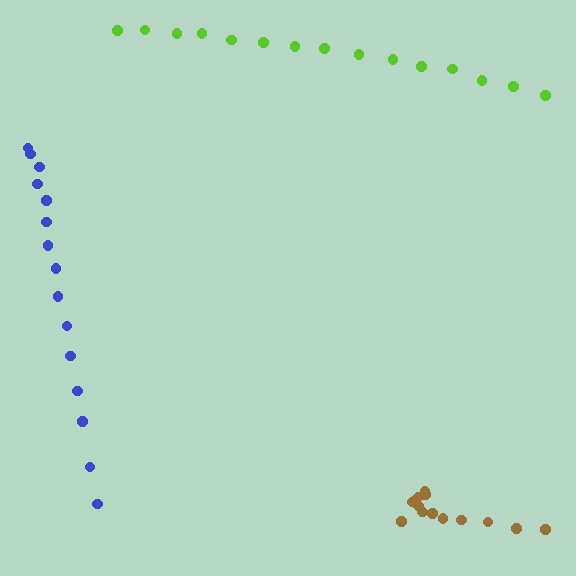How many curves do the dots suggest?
There are 3 distinct paths.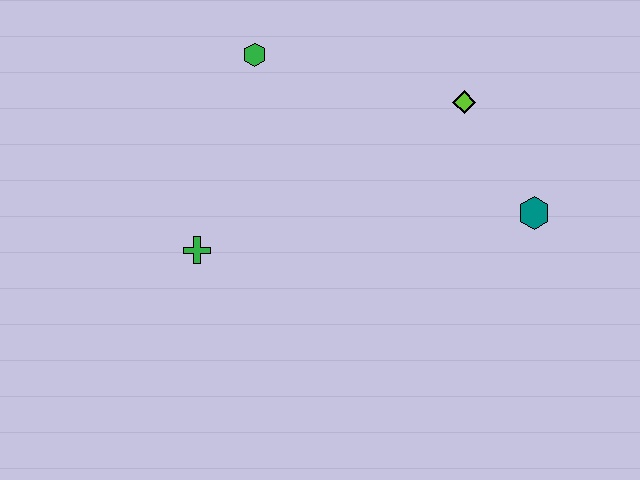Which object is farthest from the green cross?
The teal hexagon is farthest from the green cross.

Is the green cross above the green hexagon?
No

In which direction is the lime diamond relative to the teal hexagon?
The lime diamond is above the teal hexagon.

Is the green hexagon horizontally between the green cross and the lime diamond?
Yes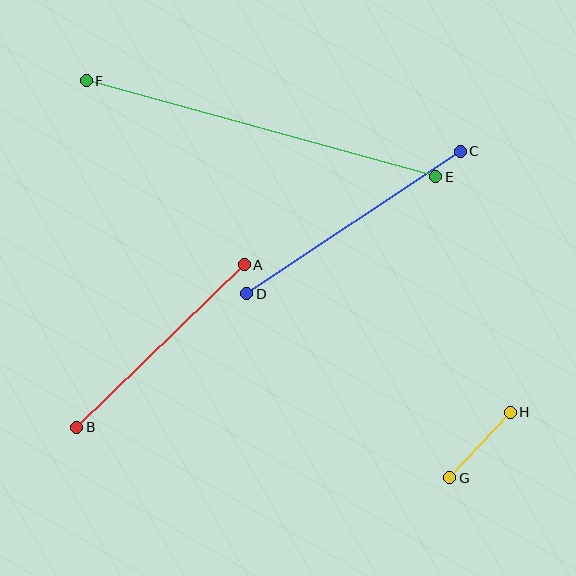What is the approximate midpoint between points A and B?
The midpoint is at approximately (161, 346) pixels.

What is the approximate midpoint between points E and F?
The midpoint is at approximately (261, 129) pixels.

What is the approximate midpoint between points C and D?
The midpoint is at approximately (354, 223) pixels.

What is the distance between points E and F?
The distance is approximately 363 pixels.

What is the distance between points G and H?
The distance is approximately 89 pixels.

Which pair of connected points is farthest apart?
Points E and F are farthest apart.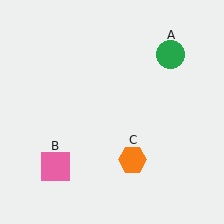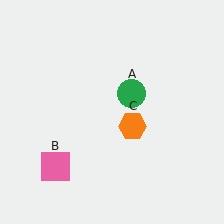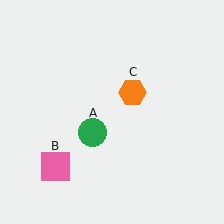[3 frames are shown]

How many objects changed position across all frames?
2 objects changed position: green circle (object A), orange hexagon (object C).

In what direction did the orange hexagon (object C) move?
The orange hexagon (object C) moved up.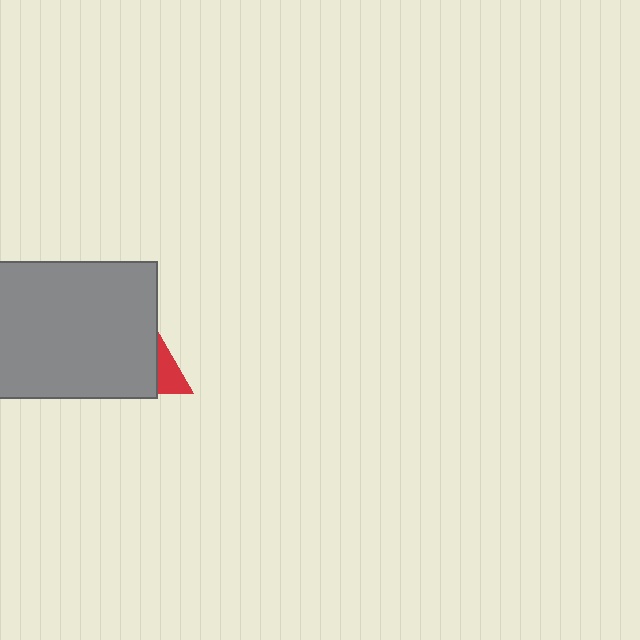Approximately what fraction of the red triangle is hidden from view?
Roughly 68% of the red triangle is hidden behind the gray rectangle.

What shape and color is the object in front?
The object in front is a gray rectangle.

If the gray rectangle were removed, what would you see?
You would see the complete red triangle.